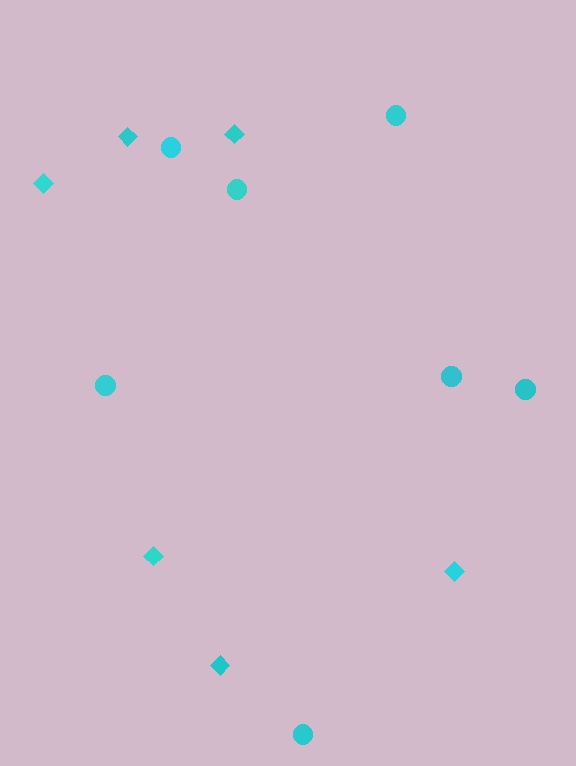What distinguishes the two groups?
There are 2 groups: one group of circles (7) and one group of diamonds (6).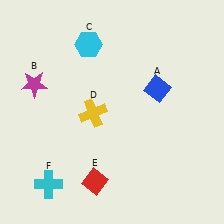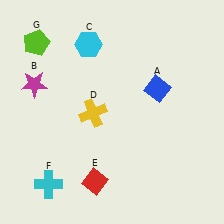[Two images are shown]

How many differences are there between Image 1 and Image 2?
There is 1 difference between the two images.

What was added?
A lime pentagon (G) was added in Image 2.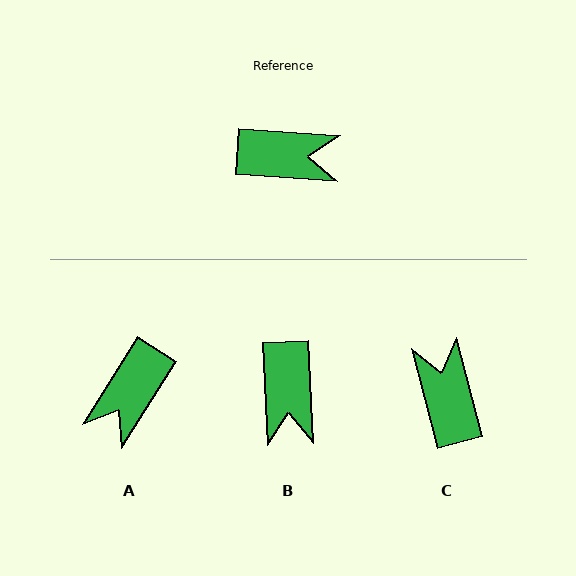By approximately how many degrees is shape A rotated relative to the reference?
Approximately 118 degrees clockwise.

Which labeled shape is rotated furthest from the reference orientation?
A, about 118 degrees away.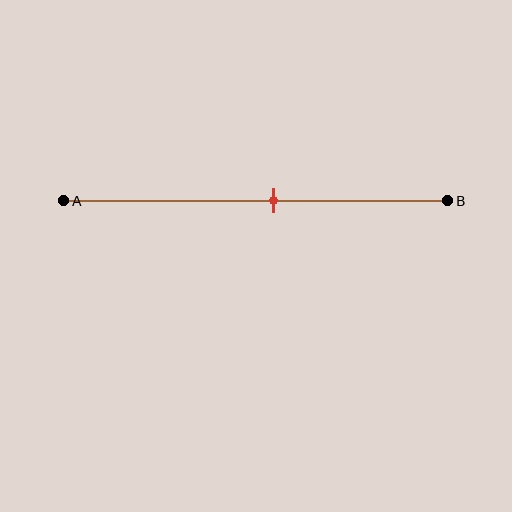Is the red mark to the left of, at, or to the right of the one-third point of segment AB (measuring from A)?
The red mark is to the right of the one-third point of segment AB.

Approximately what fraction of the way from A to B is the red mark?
The red mark is approximately 55% of the way from A to B.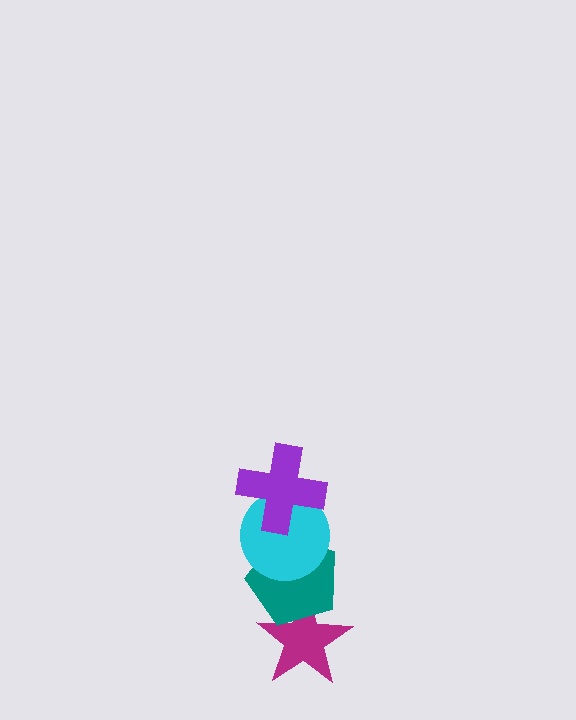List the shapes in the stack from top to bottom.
From top to bottom: the purple cross, the cyan circle, the teal pentagon, the magenta star.